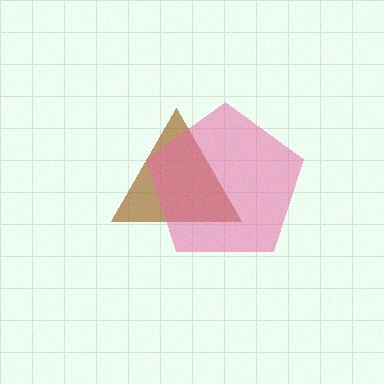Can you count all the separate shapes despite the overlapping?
Yes, there are 2 separate shapes.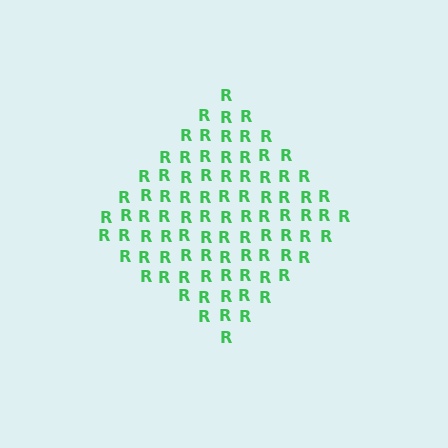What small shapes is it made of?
It is made of small letter R's.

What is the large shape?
The large shape is a diamond.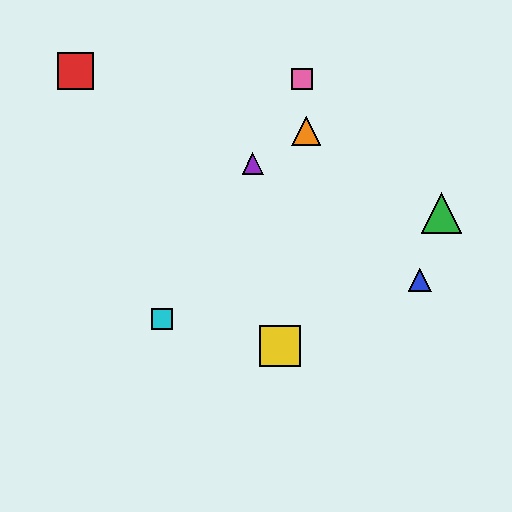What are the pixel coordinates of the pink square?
The pink square is at (302, 79).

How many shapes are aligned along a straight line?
3 shapes (the purple triangle, the cyan square, the pink square) are aligned along a straight line.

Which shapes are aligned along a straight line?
The purple triangle, the cyan square, the pink square are aligned along a straight line.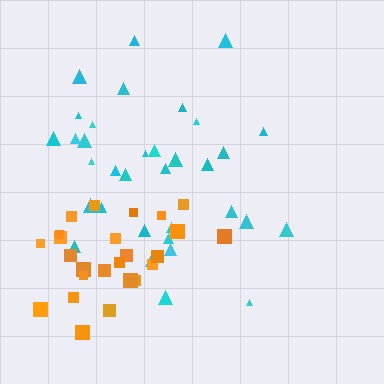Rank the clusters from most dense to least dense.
orange, cyan.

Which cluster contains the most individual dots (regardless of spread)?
Cyan (34).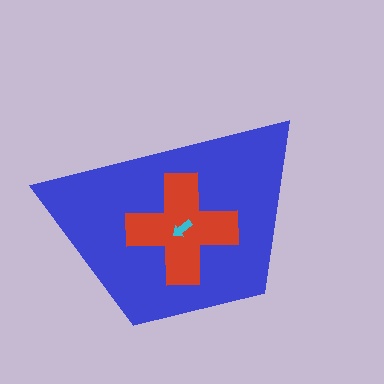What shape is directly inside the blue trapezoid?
The red cross.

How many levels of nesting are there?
3.